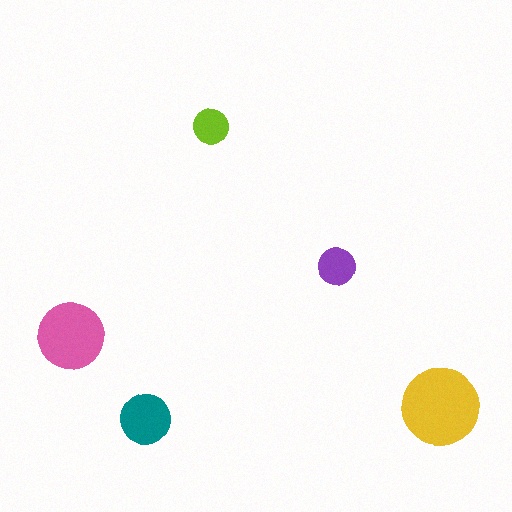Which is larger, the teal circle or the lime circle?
The teal one.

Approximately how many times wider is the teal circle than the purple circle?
About 1.5 times wider.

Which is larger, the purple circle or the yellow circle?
The yellow one.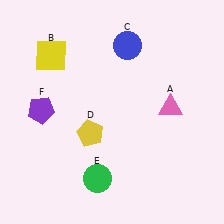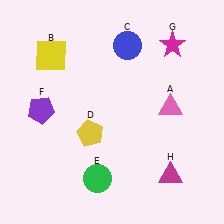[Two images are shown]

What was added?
A magenta star (G), a magenta triangle (H) were added in Image 2.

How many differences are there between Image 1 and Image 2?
There are 2 differences between the two images.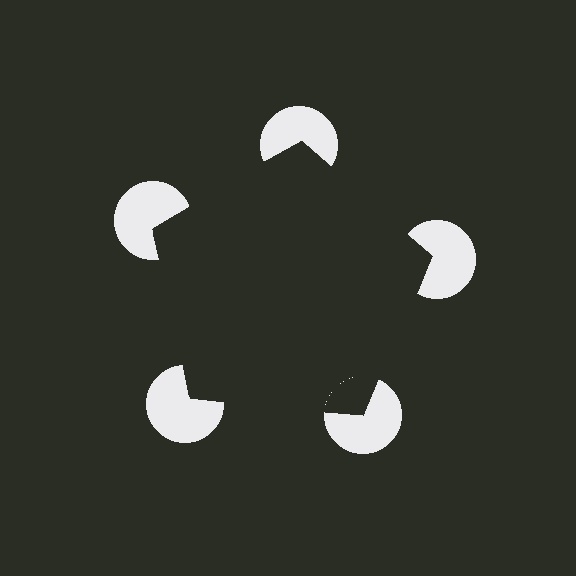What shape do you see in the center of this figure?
An illusory pentagon — its edges are inferred from the aligned wedge cuts in the pac-man discs, not physically drawn.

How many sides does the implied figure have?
5 sides.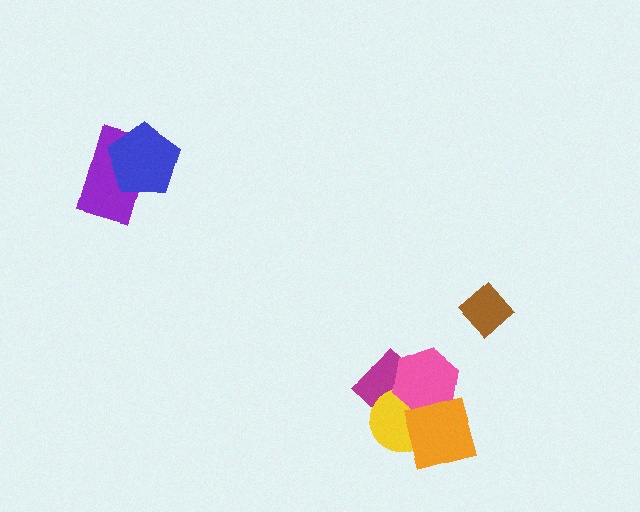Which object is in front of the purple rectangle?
The blue pentagon is in front of the purple rectangle.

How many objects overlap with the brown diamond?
0 objects overlap with the brown diamond.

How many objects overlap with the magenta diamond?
2 objects overlap with the magenta diamond.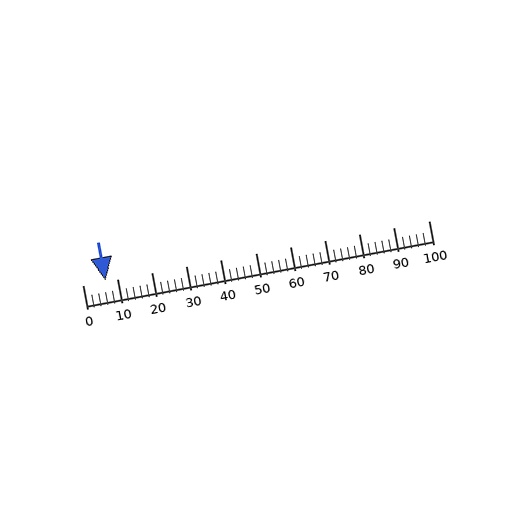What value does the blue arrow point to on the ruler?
The blue arrow points to approximately 7.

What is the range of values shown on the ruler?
The ruler shows values from 0 to 100.